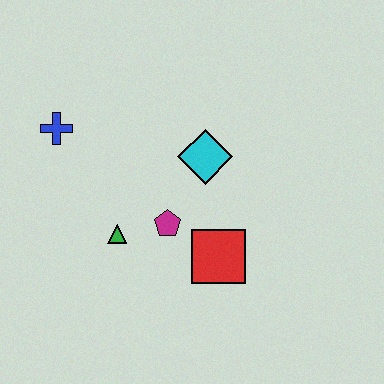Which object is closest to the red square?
The magenta pentagon is closest to the red square.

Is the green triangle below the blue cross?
Yes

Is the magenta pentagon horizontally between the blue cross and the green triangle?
No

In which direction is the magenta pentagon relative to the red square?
The magenta pentagon is to the left of the red square.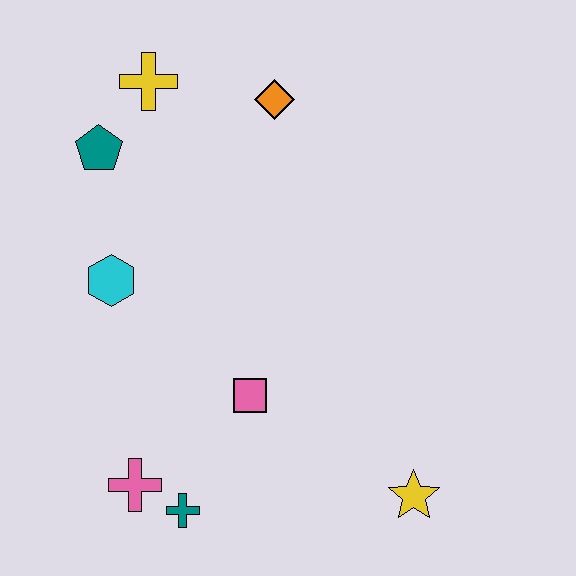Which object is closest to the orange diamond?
The yellow cross is closest to the orange diamond.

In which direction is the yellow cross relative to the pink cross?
The yellow cross is above the pink cross.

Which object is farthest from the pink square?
The yellow cross is farthest from the pink square.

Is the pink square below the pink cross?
No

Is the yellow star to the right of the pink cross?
Yes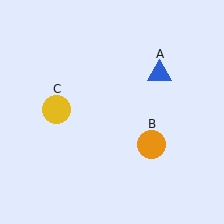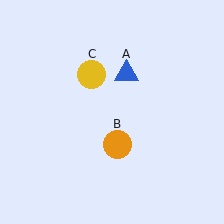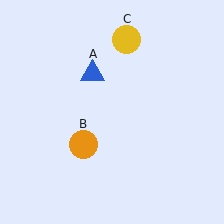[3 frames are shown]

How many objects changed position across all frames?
3 objects changed position: blue triangle (object A), orange circle (object B), yellow circle (object C).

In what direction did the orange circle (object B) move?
The orange circle (object B) moved left.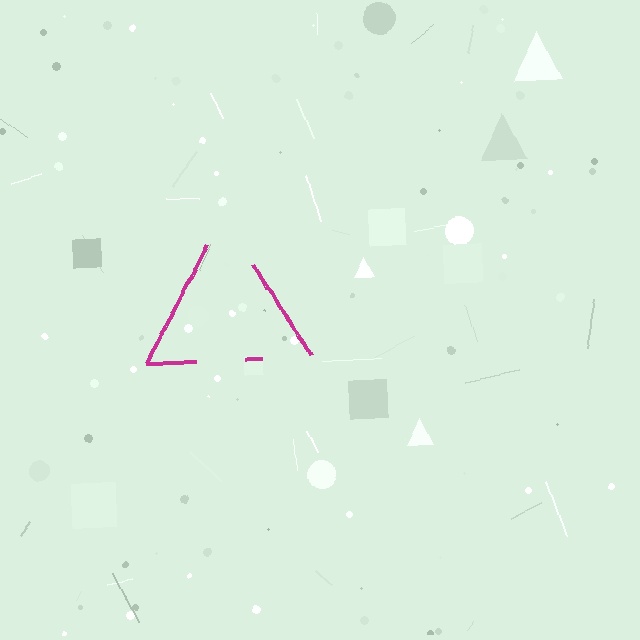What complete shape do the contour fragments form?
The contour fragments form a triangle.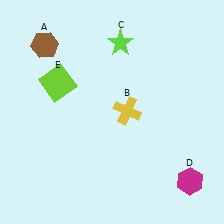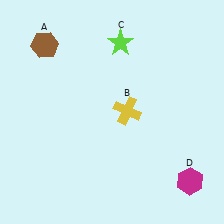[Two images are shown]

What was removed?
The lime square (E) was removed in Image 2.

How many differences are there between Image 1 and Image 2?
There is 1 difference between the two images.